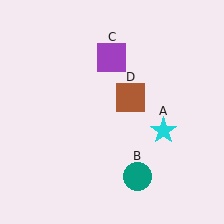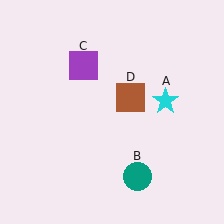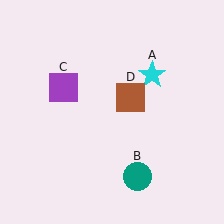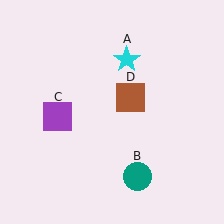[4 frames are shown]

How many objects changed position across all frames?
2 objects changed position: cyan star (object A), purple square (object C).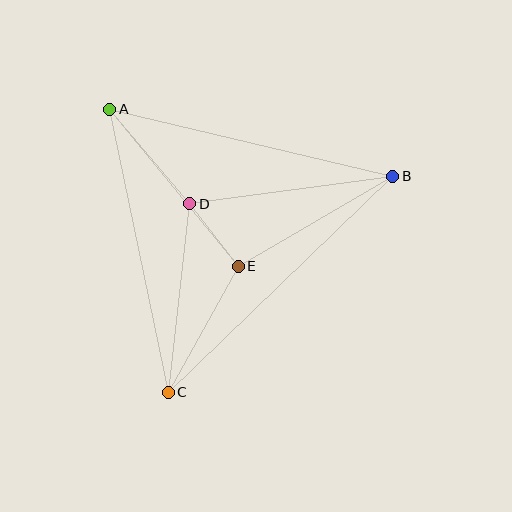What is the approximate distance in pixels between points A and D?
The distance between A and D is approximately 123 pixels.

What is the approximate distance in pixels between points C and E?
The distance between C and E is approximately 144 pixels.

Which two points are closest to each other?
Points D and E are closest to each other.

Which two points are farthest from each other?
Points B and C are farthest from each other.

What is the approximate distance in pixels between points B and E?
The distance between B and E is approximately 179 pixels.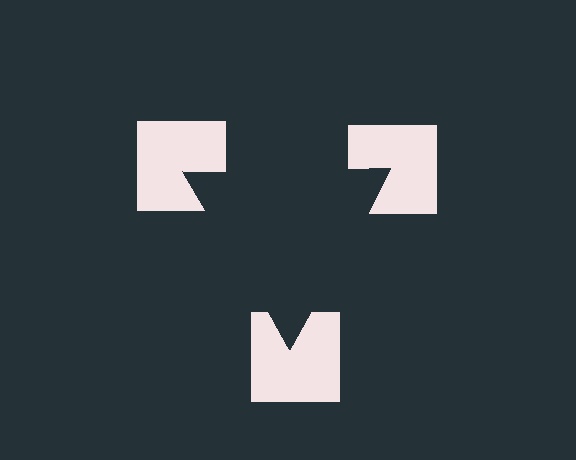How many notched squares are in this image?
There are 3 — one at each vertex of the illusory triangle.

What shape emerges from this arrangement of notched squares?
An illusory triangle — its edges are inferred from the aligned wedge cuts in the notched squares, not physically drawn.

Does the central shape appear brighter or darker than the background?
It typically appears slightly darker than the background, even though no actual brightness change is drawn.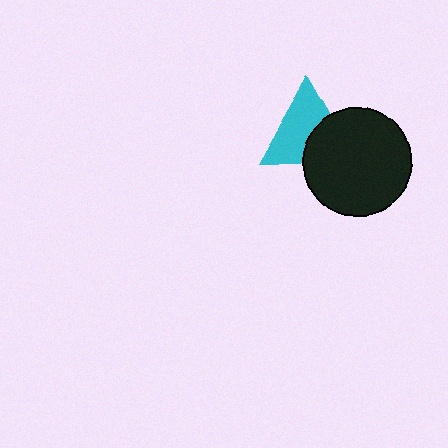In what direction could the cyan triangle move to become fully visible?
The cyan triangle could move toward the upper-left. That would shift it out from behind the black circle entirely.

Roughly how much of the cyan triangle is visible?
About half of it is visible (roughly 62%).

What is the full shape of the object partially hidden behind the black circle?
The partially hidden object is a cyan triangle.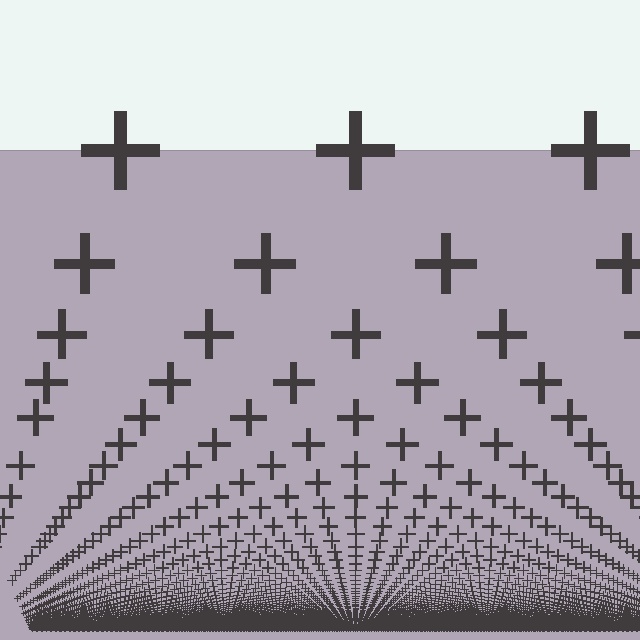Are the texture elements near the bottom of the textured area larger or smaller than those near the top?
Smaller. The gradient is inverted — elements near the bottom are smaller and denser.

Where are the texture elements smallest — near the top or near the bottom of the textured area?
Near the bottom.